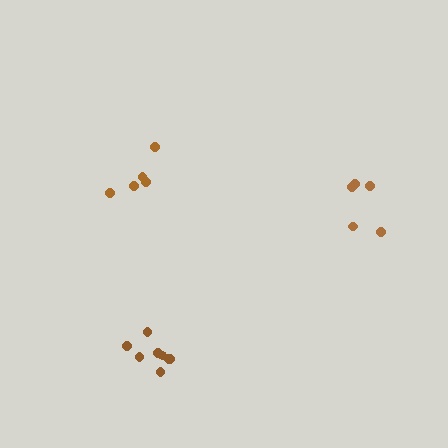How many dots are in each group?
Group 1: 5 dots, Group 2: 5 dots, Group 3: 8 dots (18 total).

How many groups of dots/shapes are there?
There are 3 groups.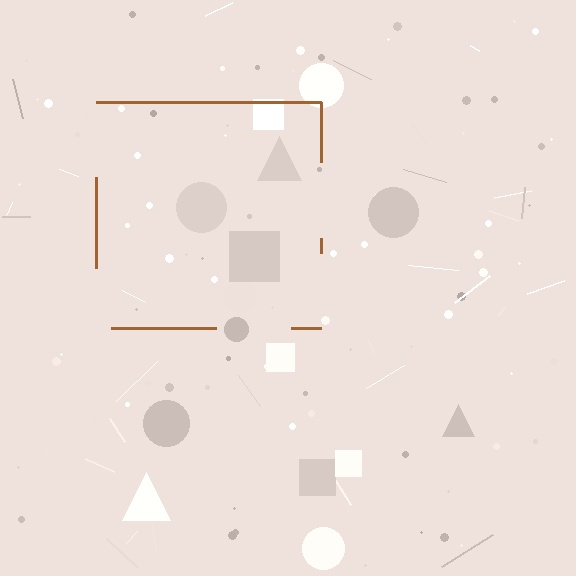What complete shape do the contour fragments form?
The contour fragments form a square.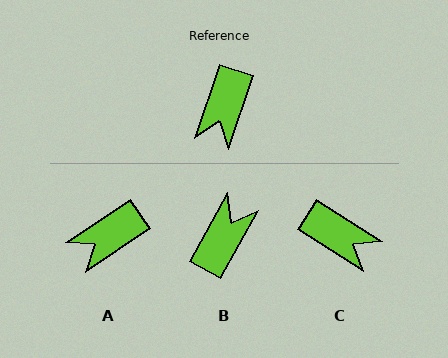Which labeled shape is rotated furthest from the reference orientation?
B, about 169 degrees away.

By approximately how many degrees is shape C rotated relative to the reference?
Approximately 76 degrees counter-clockwise.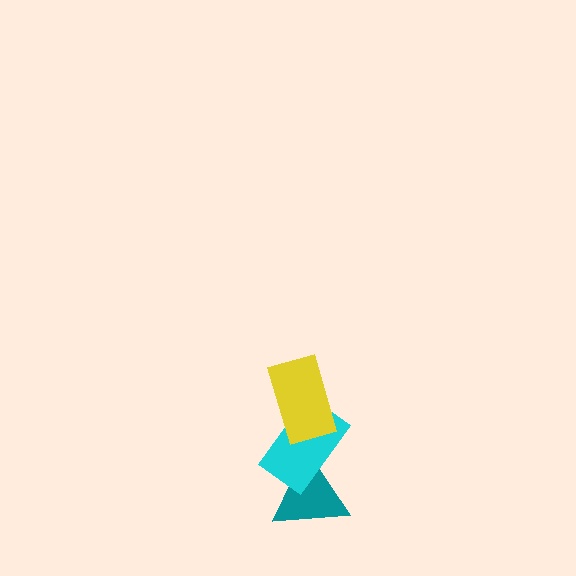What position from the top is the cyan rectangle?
The cyan rectangle is 2nd from the top.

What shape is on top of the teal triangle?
The cyan rectangle is on top of the teal triangle.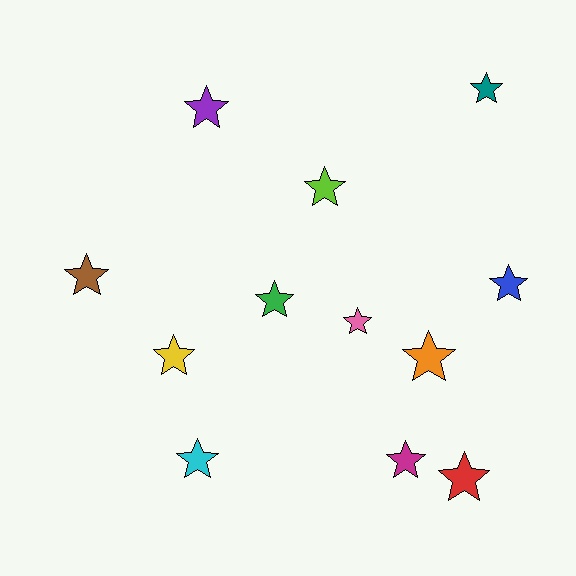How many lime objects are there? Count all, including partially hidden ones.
There is 1 lime object.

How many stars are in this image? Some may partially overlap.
There are 12 stars.